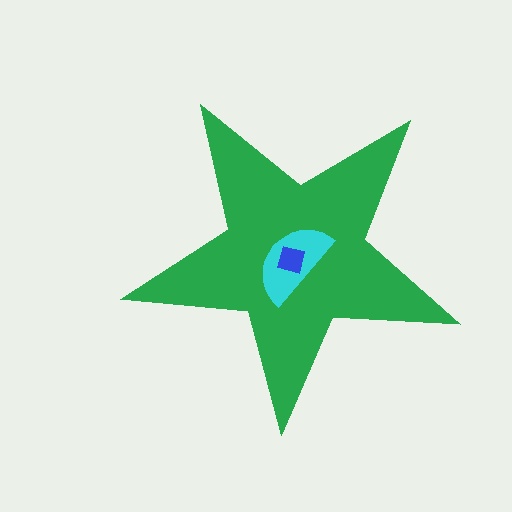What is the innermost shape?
The blue square.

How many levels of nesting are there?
3.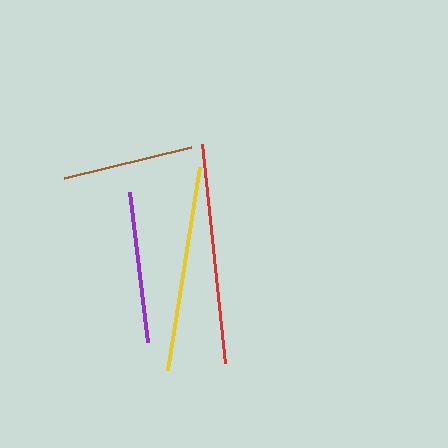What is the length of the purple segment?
The purple segment is approximately 151 pixels long.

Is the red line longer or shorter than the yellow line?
The red line is longer than the yellow line.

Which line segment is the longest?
The red line is the longest at approximately 220 pixels.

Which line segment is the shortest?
The brown line is the shortest at approximately 131 pixels.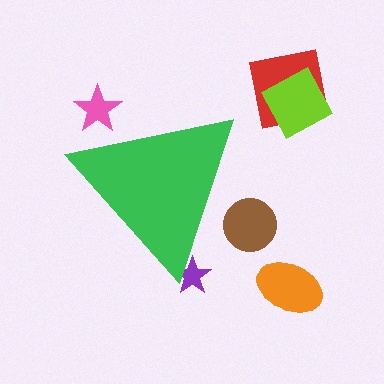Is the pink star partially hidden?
Yes, the pink star is partially hidden behind the green triangle.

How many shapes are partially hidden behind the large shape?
3 shapes are partially hidden.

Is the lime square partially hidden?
No, the lime square is fully visible.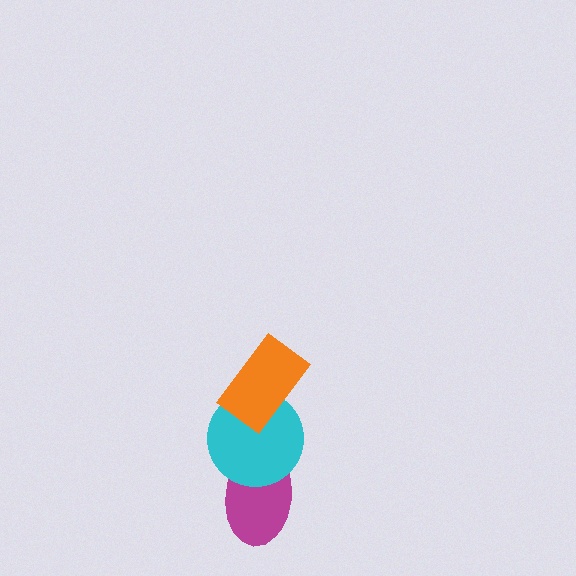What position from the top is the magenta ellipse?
The magenta ellipse is 3rd from the top.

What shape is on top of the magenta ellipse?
The cyan circle is on top of the magenta ellipse.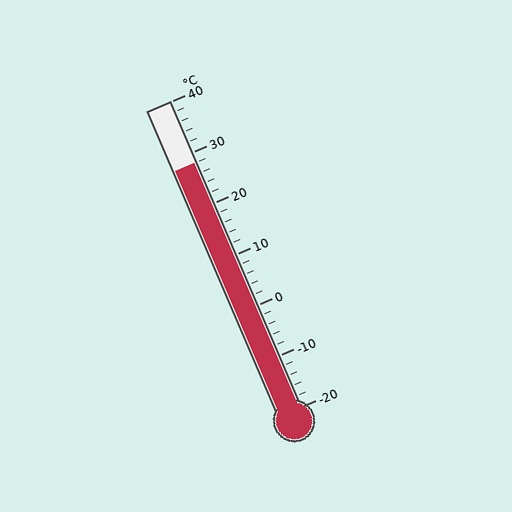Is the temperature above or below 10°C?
The temperature is above 10°C.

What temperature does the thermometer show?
The thermometer shows approximately 28°C.